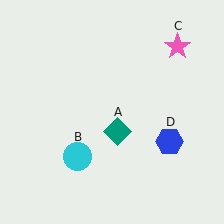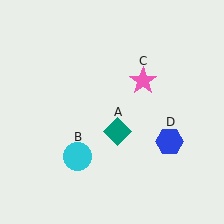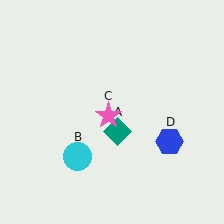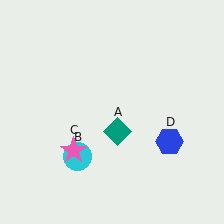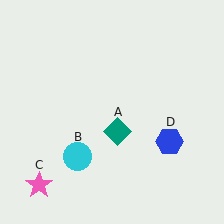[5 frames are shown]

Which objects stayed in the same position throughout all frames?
Teal diamond (object A) and cyan circle (object B) and blue hexagon (object D) remained stationary.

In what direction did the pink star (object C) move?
The pink star (object C) moved down and to the left.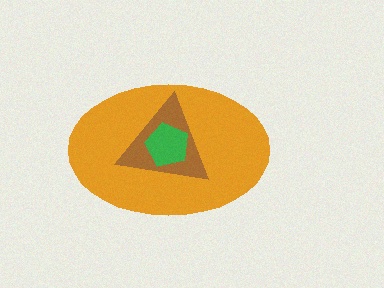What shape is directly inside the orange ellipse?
The brown triangle.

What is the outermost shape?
The orange ellipse.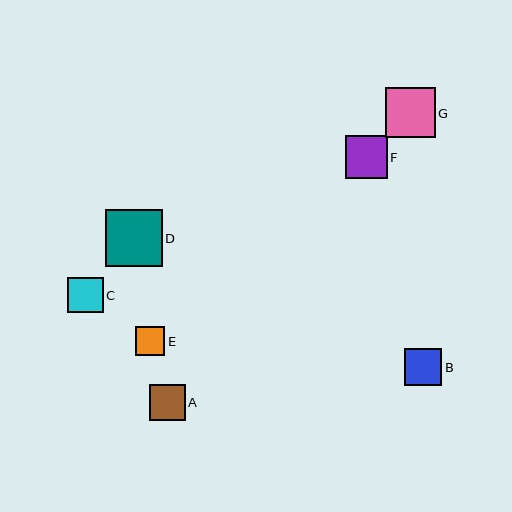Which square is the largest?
Square D is the largest with a size of approximately 57 pixels.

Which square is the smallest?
Square E is the smallest with a size of approximately 30 pixels.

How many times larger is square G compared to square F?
Square G is approximately 1.2 times the size of square F.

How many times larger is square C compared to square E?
Square C is approximately 1.2 times the size of square E.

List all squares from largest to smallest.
From largest to smallest: D, G, F, B, A, C, E.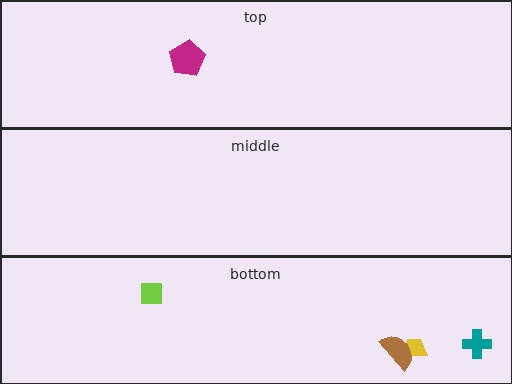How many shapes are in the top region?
1.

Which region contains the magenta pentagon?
The top region.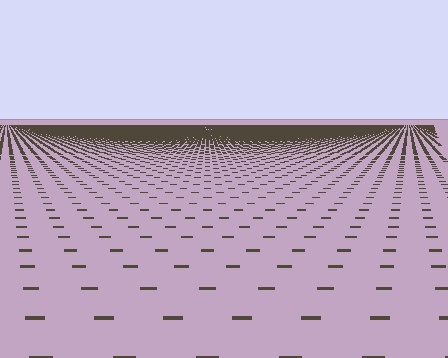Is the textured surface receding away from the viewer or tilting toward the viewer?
The surface is receding away from the viewer. Texture elements get smaller and denser toward the top.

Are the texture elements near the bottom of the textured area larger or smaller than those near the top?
Larger. Near the bottom, elements are closer to the viewer and appear at a bigger on-screen size.